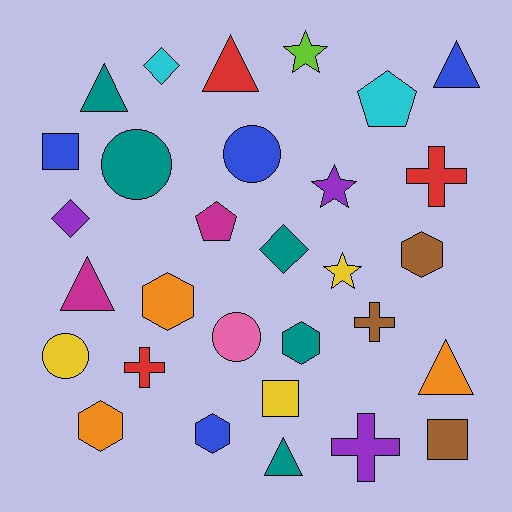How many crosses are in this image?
There are 4 crosses.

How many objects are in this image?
There are 30 objects.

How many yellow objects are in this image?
There are 3 yellow objects.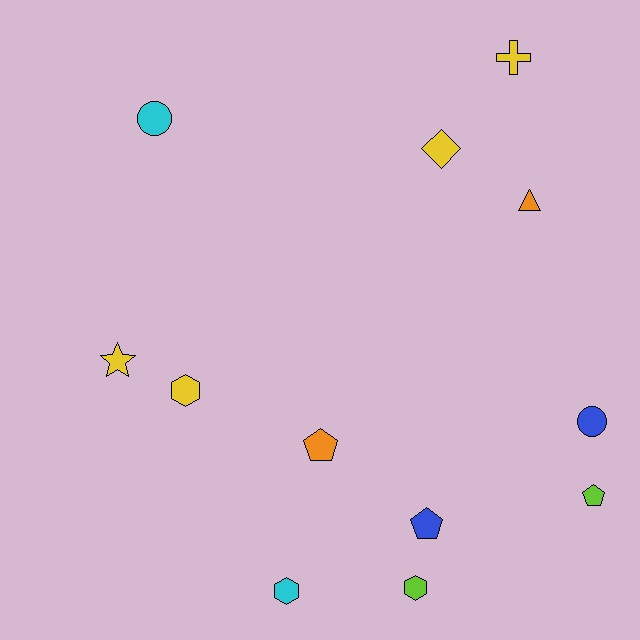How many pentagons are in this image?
There are 3 pentagons.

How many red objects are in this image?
There are no red objects.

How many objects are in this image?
There are 12 objects.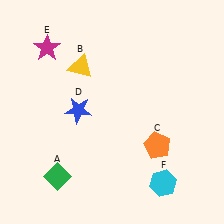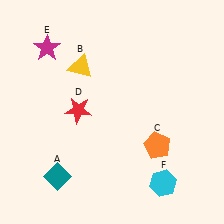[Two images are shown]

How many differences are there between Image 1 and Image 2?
There are 2 differences between the two images.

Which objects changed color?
A changed from green to teal. D changed from blue to red.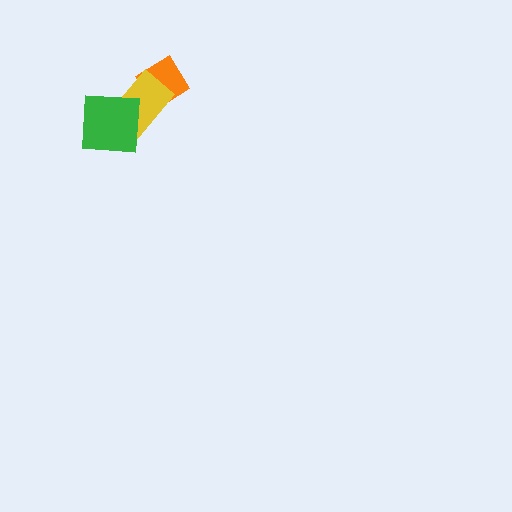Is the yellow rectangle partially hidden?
Yes, it is partially covered by another shape.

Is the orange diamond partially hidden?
Yes, it is partially covered by another shape.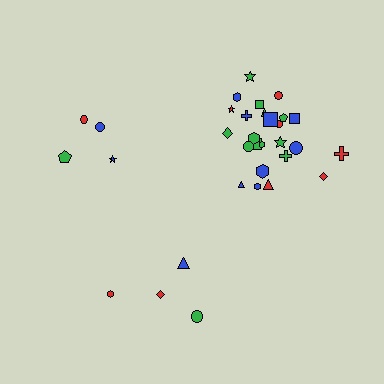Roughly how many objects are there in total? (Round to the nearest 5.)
Roughly 35 objects in total.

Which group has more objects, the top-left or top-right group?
The top-right group.